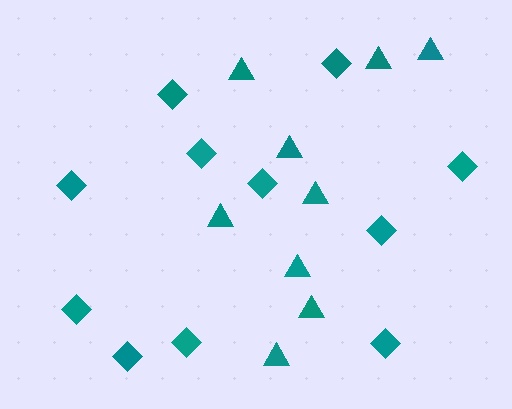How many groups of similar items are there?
There are 2 groups: one group of diamonds (11) and one group of triangles (9).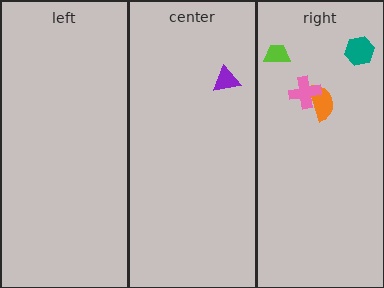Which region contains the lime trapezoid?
The right region.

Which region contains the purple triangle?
The center region.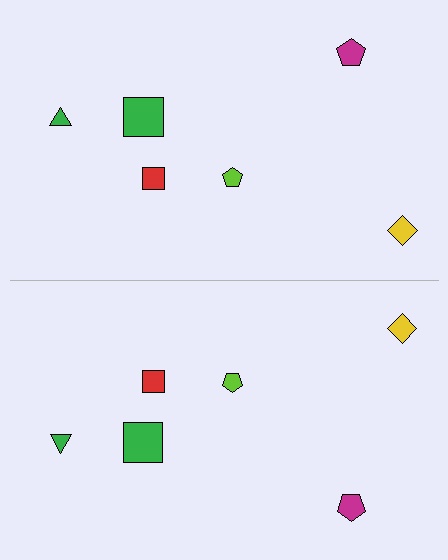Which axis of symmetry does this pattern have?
The pattern has a horizontal axis of symmetry running through the center of the image.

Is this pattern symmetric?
Yes, this pattern has bilateral (reflection) symmetry.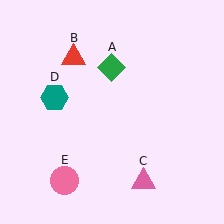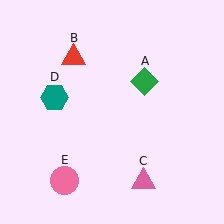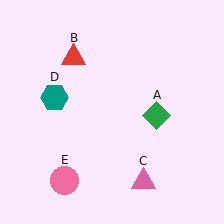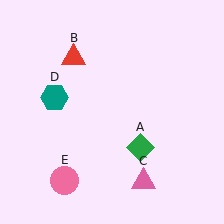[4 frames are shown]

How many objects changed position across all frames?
1 object changed position: green diamond (object A).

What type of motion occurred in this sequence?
The green diamond (object A) rotated clockwise around the center of the scene.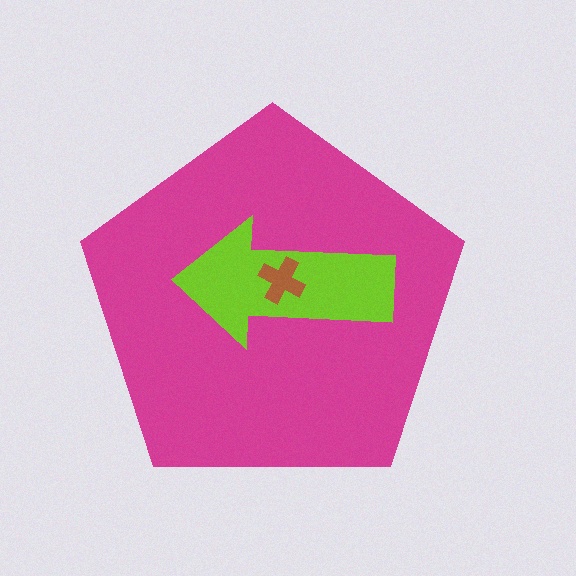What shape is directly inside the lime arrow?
The brown cross.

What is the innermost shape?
The brown cross.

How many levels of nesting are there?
3.